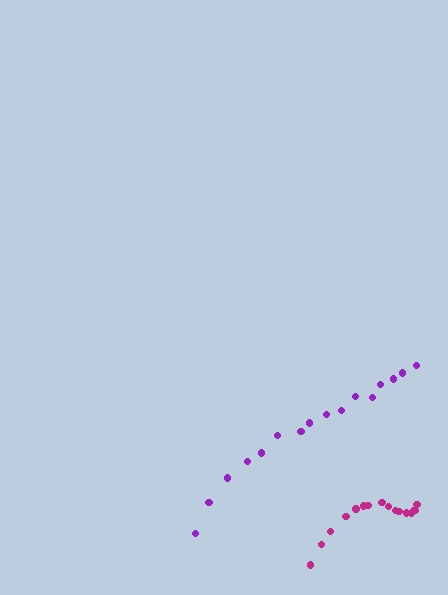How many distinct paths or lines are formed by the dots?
There are 2 distinct paths.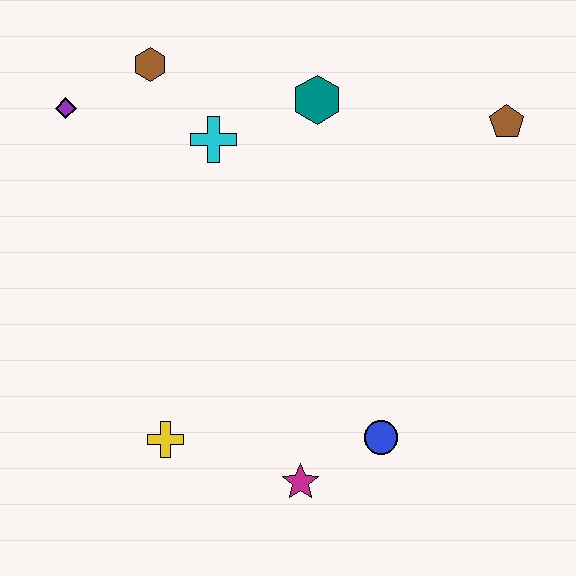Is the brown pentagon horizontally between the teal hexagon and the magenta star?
No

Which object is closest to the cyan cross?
The brown hexagon is closest to the cyan cross.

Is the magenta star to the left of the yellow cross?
No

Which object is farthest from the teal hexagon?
The magenta star is farthest from the teal hexagon.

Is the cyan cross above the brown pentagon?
No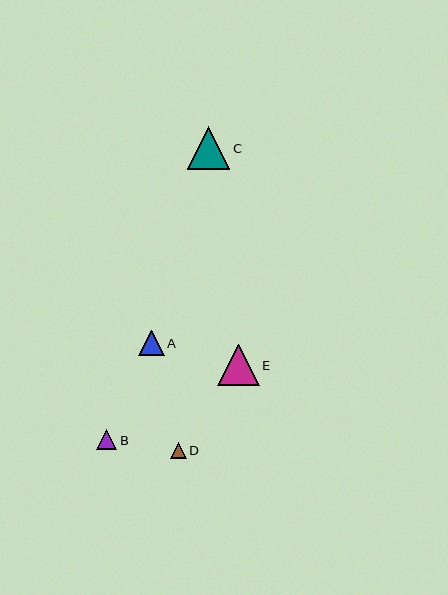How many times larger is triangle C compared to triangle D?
Triangle C is approximately 2.6 times the size of triangle D.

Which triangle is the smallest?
Triangle D is the smallest with a size of approximately 16 pixels.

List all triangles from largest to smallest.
From largest to smallest: C, E, A, B, D.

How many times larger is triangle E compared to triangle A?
Triangle E is approximately 1.6 times the size of triangle A.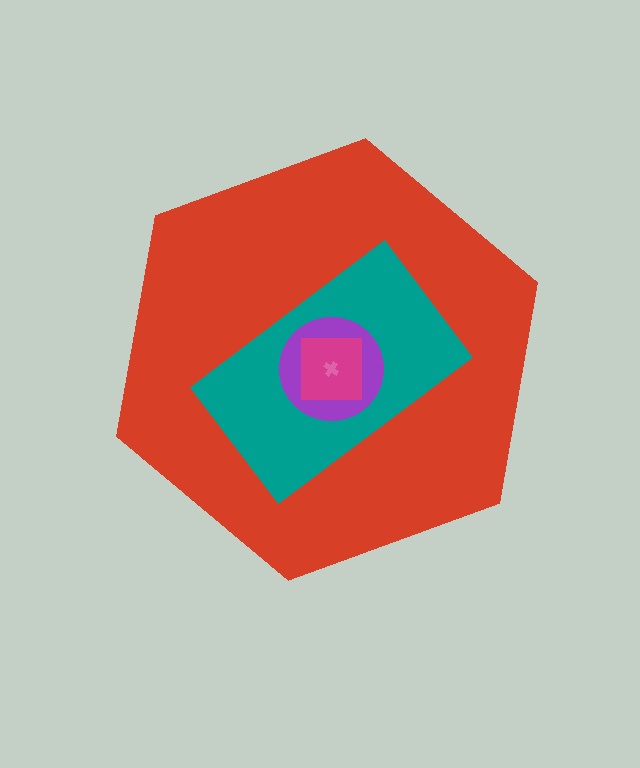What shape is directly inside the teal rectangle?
The purple circle.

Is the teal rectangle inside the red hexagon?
Yes.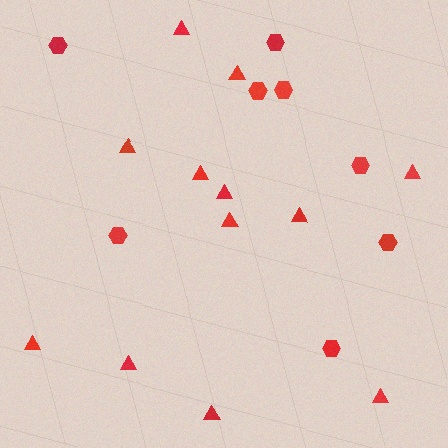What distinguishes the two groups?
There are 2 groups: one group of triangles (12) and one group of hexagons (8).